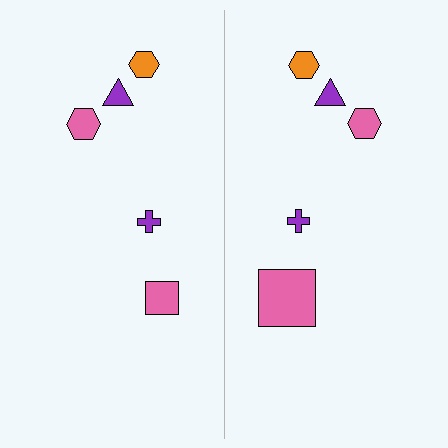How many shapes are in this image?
There are 10 shapes in this image.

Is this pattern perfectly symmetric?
No, the pattern is not perfectly symmetric. The pink square on the right side has a different size than its mirror counterpart.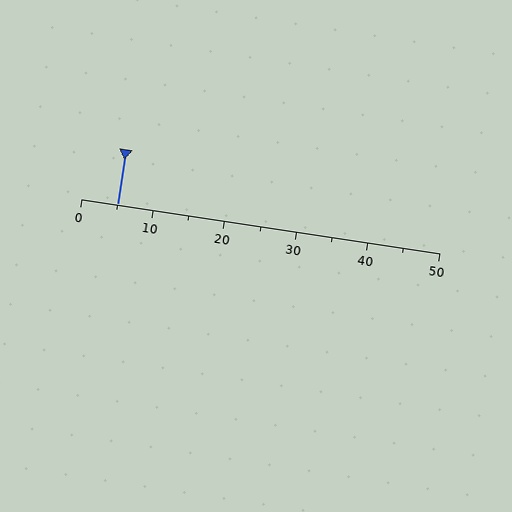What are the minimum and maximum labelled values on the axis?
The axis runs from 0 to 50.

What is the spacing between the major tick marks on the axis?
The major ticks are spaced 10 apart.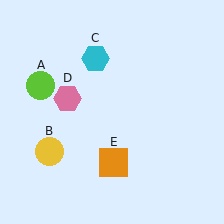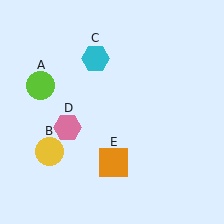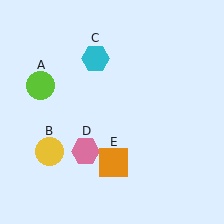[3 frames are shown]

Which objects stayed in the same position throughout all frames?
Lime circle (object A) and yellow circle (object B) and cyan hexagon (object C) and orange square (object E) remained stationary.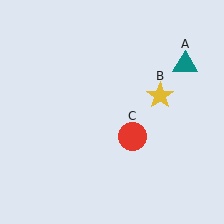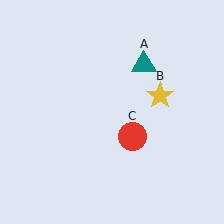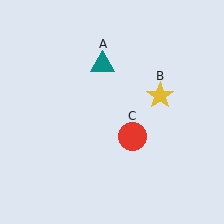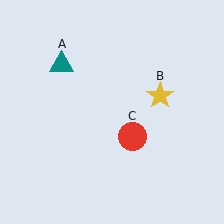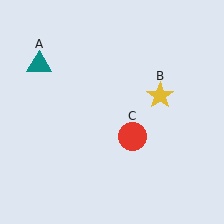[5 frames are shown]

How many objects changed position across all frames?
1 object changed position: teal triangle (object A).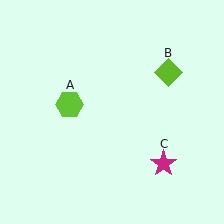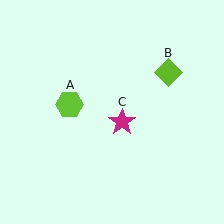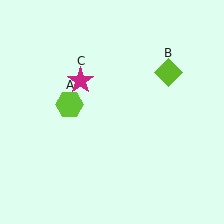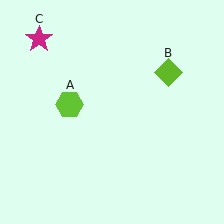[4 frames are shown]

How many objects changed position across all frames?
1 object changed position: magenta star (object C).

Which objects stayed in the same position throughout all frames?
Lime hexagon (object A) and lime diamond (object B) remained stationary.